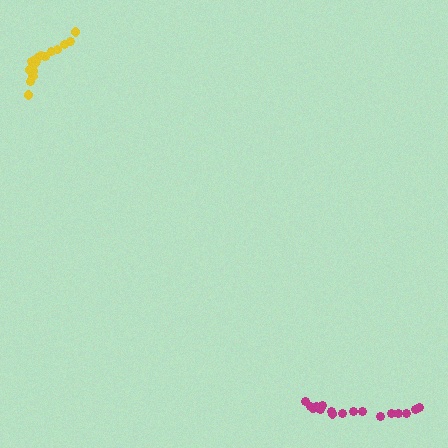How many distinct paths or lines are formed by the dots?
There are 2 distinct paths.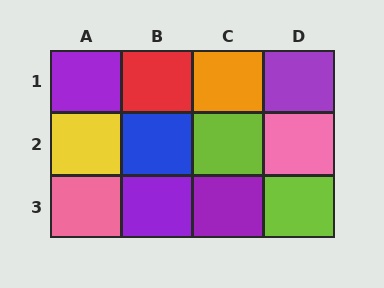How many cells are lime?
2 cells are lime.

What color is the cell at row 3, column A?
Pink.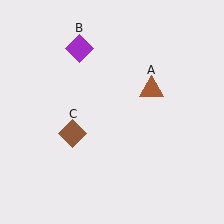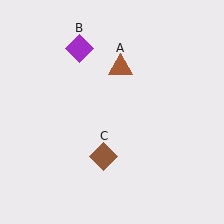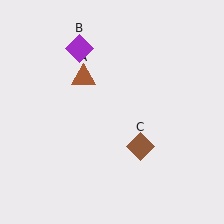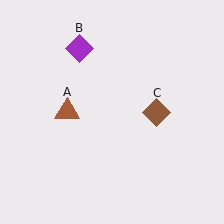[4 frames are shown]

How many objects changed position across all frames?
2 objects changed position: brown triangle (object A), brown diamond (object C).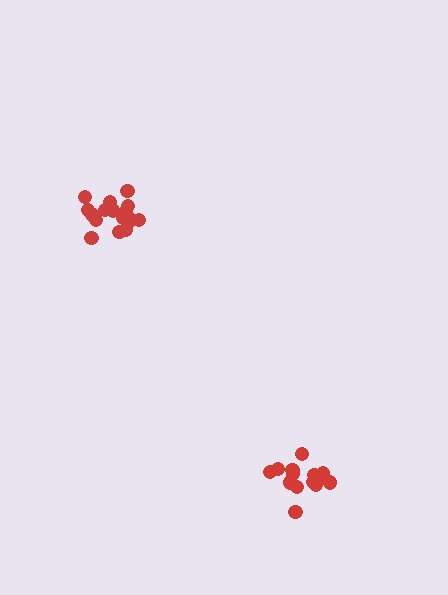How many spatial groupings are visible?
There are 2 spatial groupings.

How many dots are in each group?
Group 1: 14 dots, Group 2: 16 dots (30 total).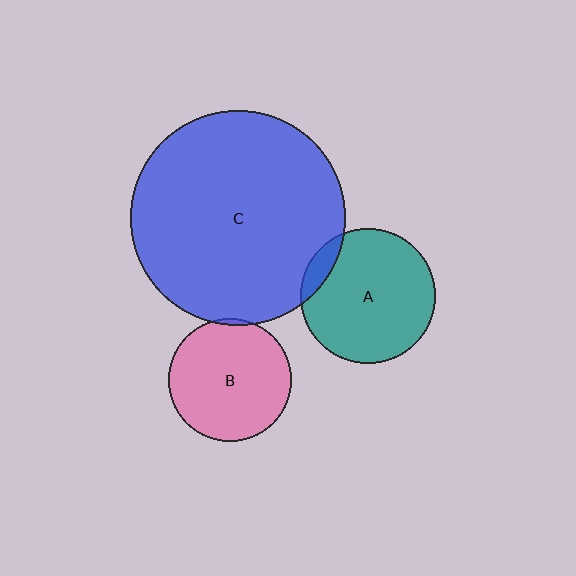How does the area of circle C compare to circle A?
Approximately 2.5 times.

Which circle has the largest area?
Circle C (blue).